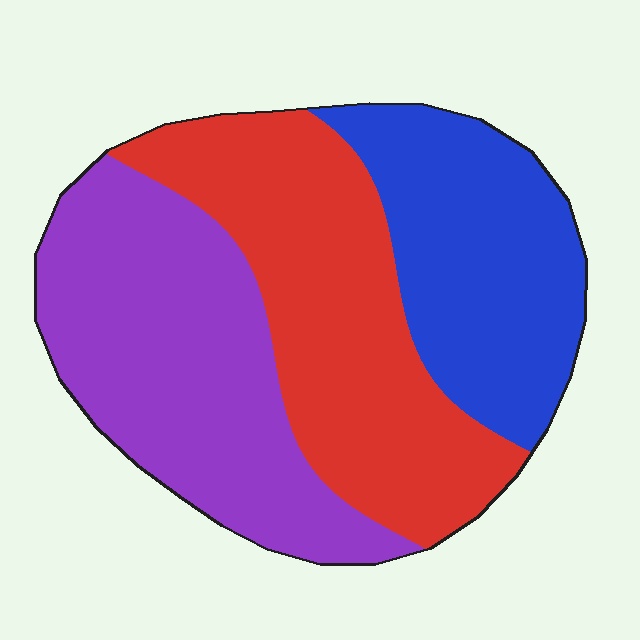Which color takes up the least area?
Blue, at roughly 25%.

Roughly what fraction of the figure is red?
Red covers about 35% of the figure.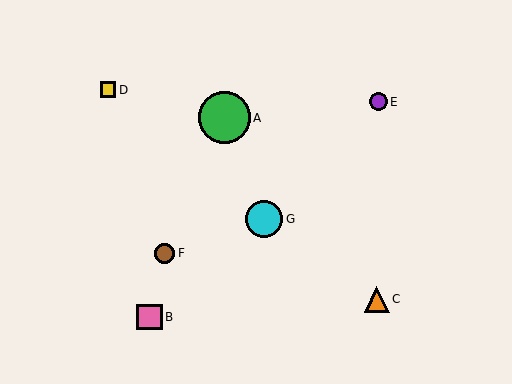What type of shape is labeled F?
Shape F is a brown circle.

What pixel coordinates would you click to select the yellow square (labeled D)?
Click at (108, 90) to select the yellow square D.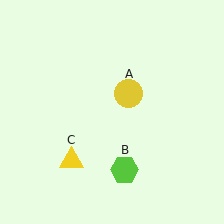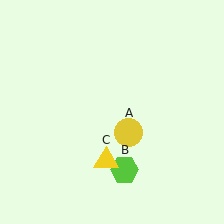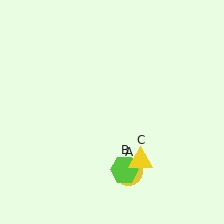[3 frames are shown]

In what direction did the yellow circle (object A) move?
The yellow circle (object A) moved down.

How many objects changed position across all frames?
2 objects changed position: yellow circle (object A), yellow triangle (object C).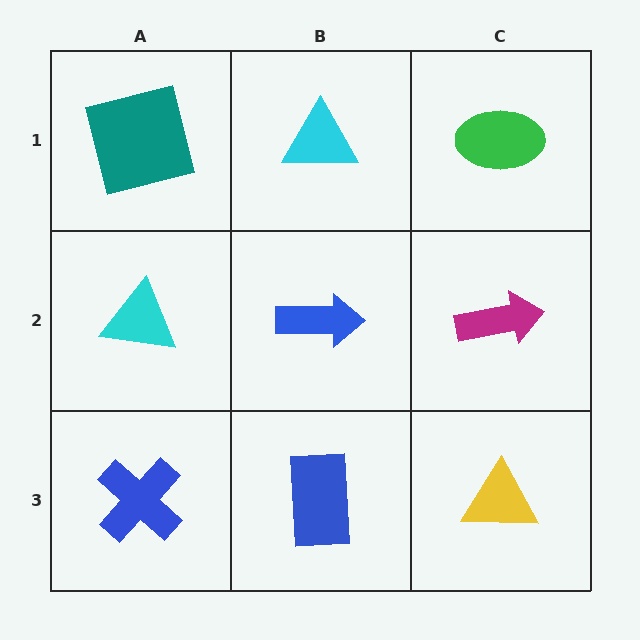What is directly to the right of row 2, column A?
A blue arrow.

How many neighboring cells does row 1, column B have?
3.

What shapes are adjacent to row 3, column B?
A blue arrow (row 2, column B), a blue cross (row 3, column A), a yellow triangle (row 3, column C).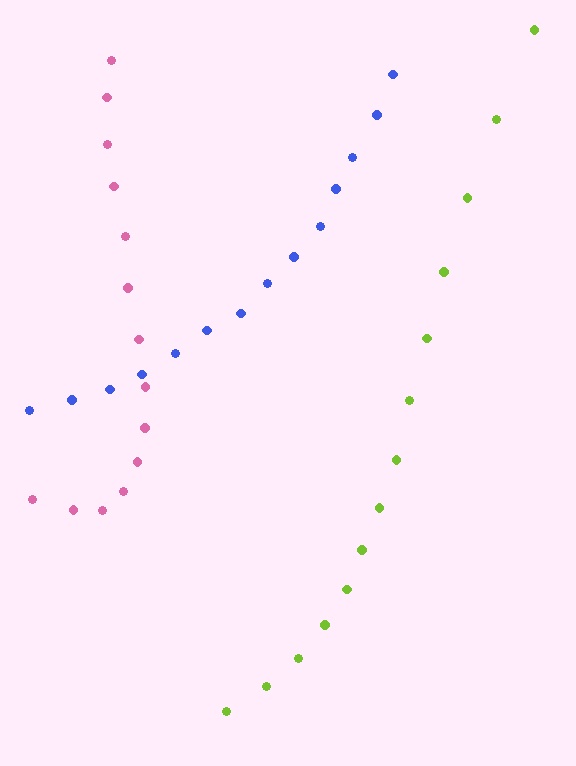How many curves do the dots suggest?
There are 3 distinct paths.